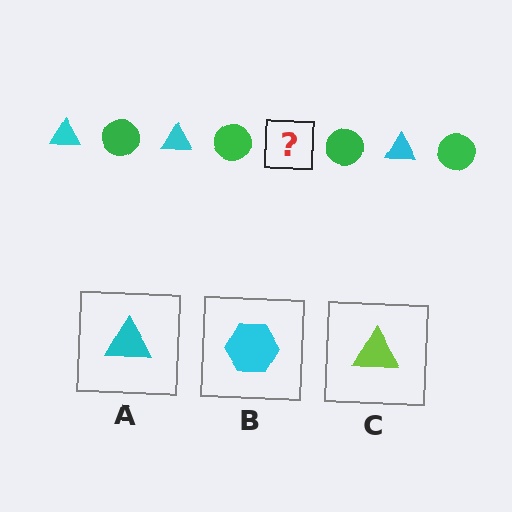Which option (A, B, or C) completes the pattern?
A.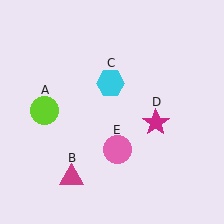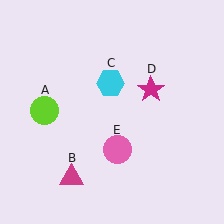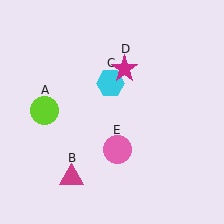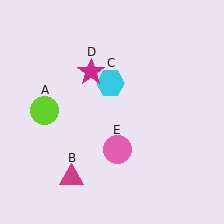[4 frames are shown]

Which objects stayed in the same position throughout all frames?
Lime circle (object A) and magenta triangle (object B) and cyan hexagon (object C) and pink circle (object E) remained stationary.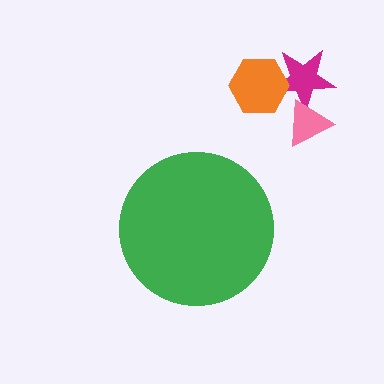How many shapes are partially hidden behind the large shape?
0 shapes are partially hidden.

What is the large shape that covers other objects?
A green circle.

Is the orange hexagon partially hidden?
No, the orange hexagon is fully visible.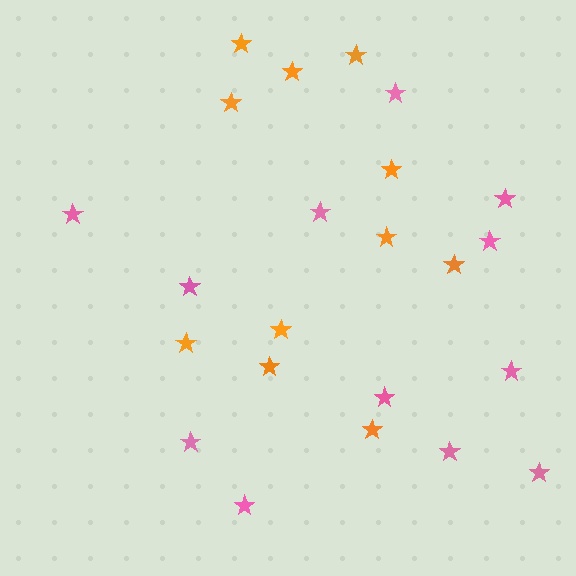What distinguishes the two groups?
There are 2 groups: one group of pink stars (12) and one group of orange stars (11).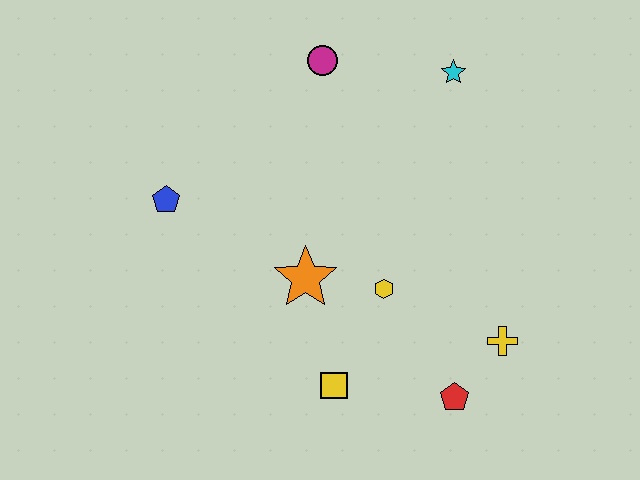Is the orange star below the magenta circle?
Yes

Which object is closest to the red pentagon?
The yellow cross is closest to the red pentagon.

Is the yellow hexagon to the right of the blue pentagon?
Yes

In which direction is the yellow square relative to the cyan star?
The yellow square is below the cyan star.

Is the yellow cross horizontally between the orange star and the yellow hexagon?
No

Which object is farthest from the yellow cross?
The blue pentagon is farthest from the yellow cross.